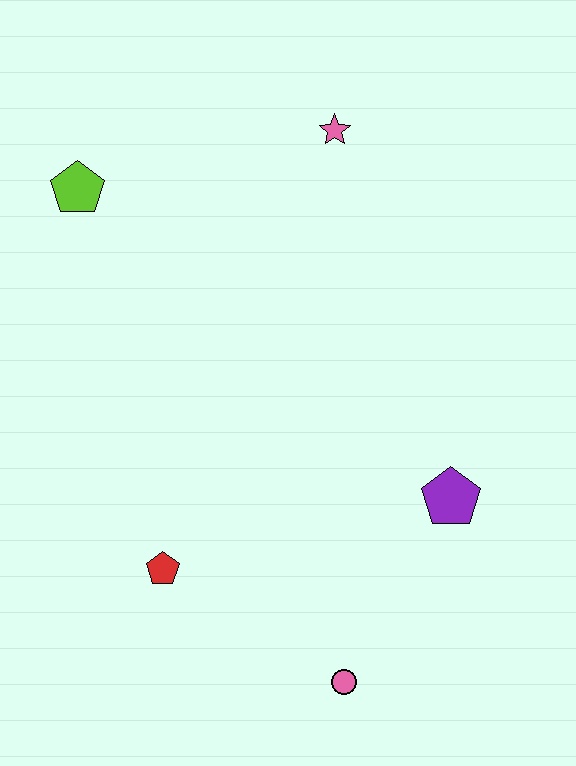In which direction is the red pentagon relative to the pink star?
The red pentagon is below the pink star.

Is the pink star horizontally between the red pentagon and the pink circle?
Yes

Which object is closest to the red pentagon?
The pink circle is closest to the red pentagon.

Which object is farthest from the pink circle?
The lime pentagon is farthest from the pink circle.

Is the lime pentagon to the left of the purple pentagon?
Yes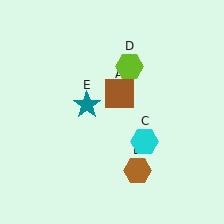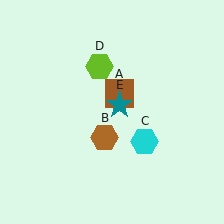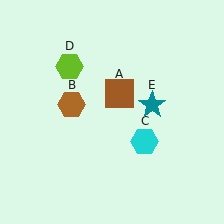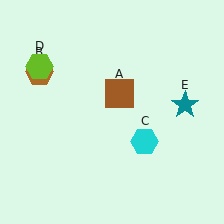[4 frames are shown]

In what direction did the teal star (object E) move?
The teal star (object E) moved right.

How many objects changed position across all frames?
3 objects changed position: brown hexagon (object B), lime hexagon (object D), teal star (object E).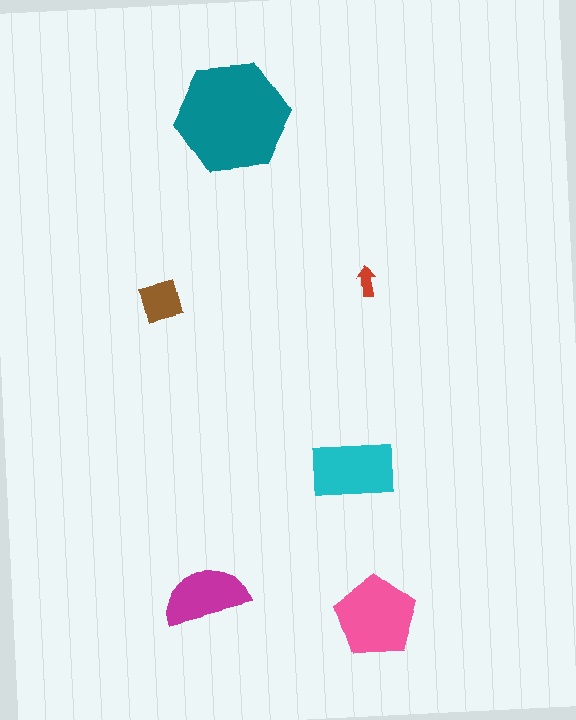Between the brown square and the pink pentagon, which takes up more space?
The pink pentagon.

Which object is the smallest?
The red arrow.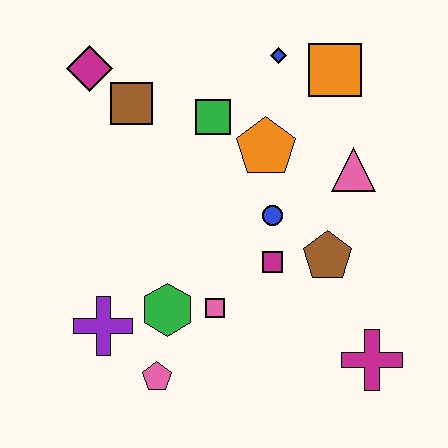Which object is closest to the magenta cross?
The brown pentagon is closest to the magenta cross.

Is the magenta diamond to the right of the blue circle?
No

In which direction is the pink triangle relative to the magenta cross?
The pink triangle is above the magenta cross.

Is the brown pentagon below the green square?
Yes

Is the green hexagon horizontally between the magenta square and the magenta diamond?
Yes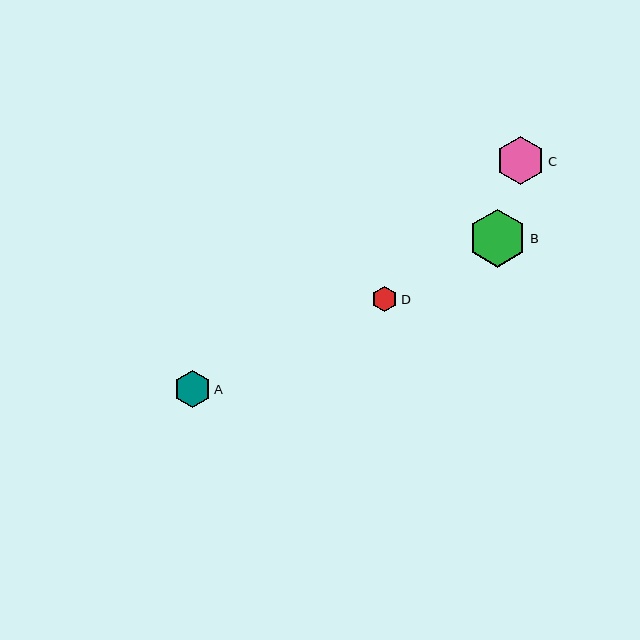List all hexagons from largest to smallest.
From largest to smallest: B, C, A, D.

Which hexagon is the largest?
Hexagon B is the largest with a size of approximately 58 pixels.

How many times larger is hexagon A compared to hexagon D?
Hexagon A is approximately 1.5 times the size of hexagon D.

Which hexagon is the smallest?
Hexagon D is the smallest with a size of approximately 25 pixels.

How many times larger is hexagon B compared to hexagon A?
Hexagon B is approximately 1.5 times the size of hexagon A.